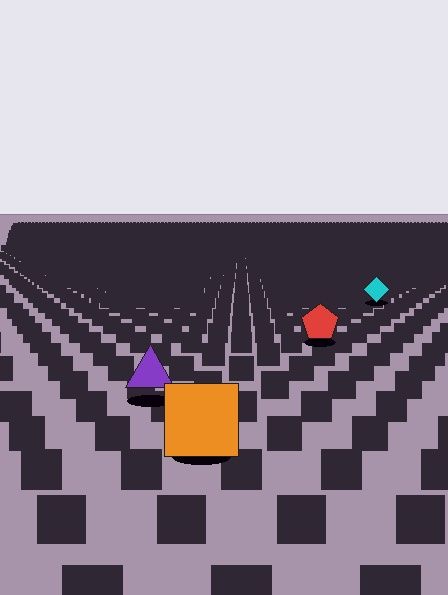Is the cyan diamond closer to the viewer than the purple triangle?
No. The purple triangle is closer — you can tell from the texture gradient: the ground texture is coarser near it.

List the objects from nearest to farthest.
From nearest to farthest: the orange square, the purple triangle, the red pentagon, the cyan diamond.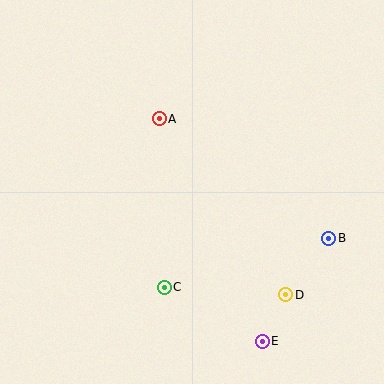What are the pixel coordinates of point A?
Point A is at (159, 119).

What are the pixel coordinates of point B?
Point B is at (329, 238).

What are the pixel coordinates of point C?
Point C is at (164, 287).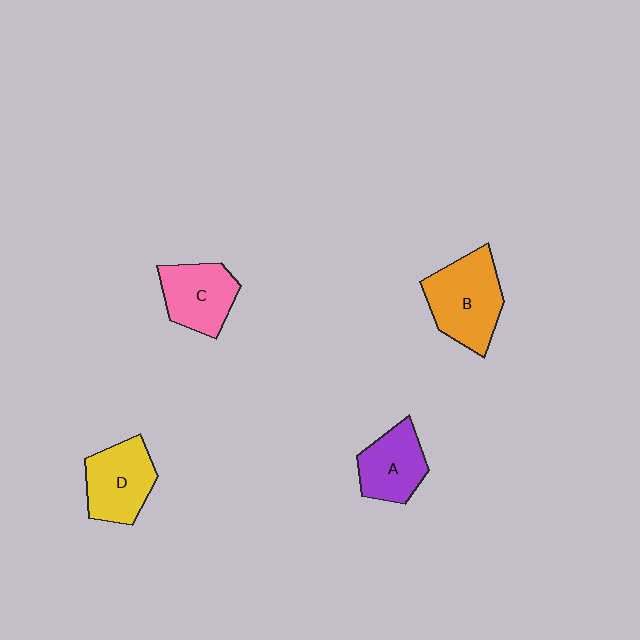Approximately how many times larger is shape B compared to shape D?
Approximately 1.2 times.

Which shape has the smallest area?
Shape A (purple).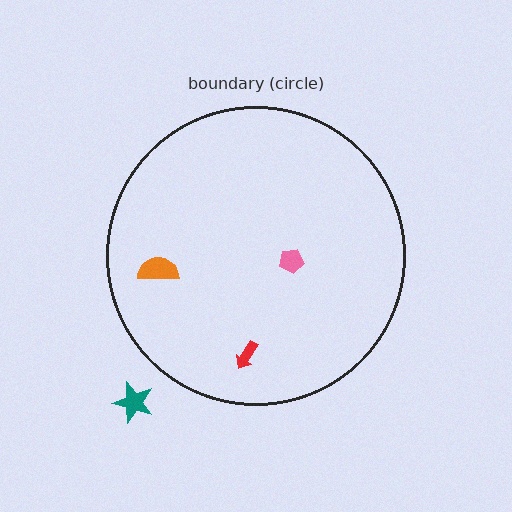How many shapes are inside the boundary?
3 inside, 1 outside.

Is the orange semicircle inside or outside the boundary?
Inside.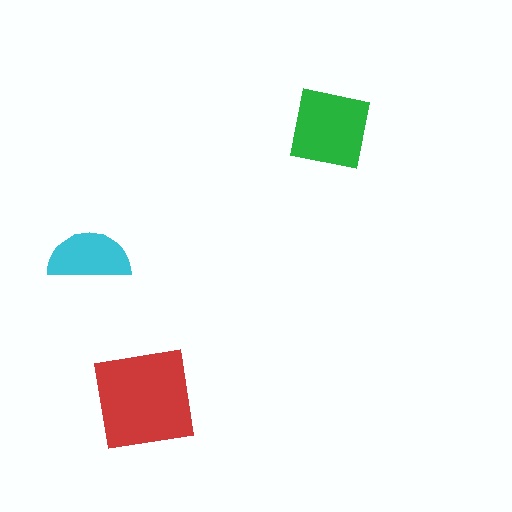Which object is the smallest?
The cyan semicircle.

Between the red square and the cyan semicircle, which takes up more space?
The red square.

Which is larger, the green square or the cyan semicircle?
The green square.